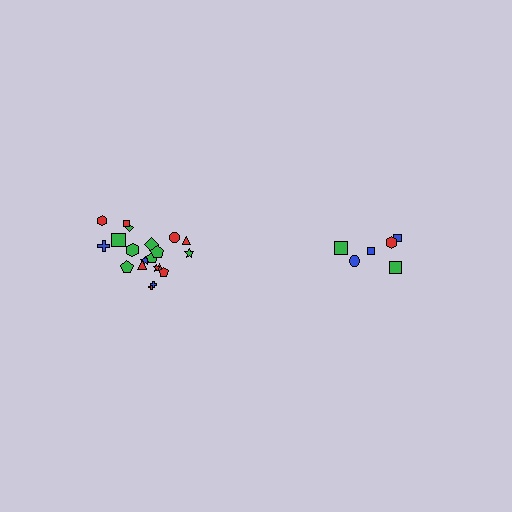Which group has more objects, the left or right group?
The left group.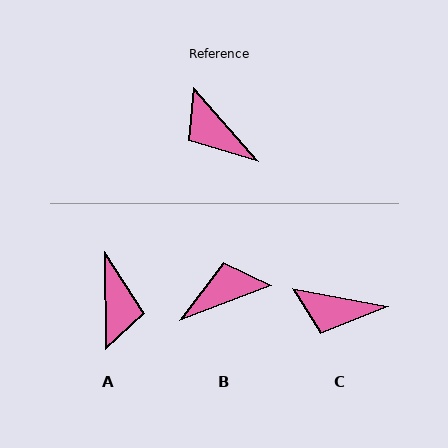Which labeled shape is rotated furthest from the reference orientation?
A, about 139 degrees away.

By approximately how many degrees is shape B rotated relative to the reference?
Approximately 110 degrees clockwise.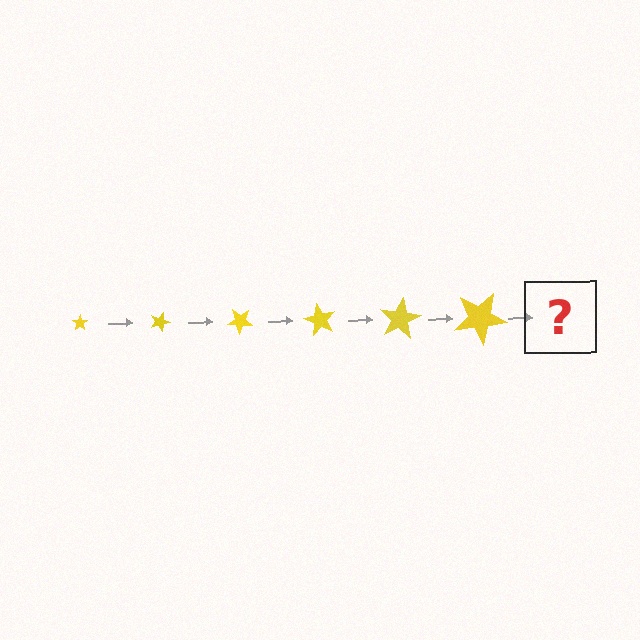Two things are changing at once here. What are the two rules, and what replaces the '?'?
The two rules are that the star grows larger each step and it rotates 20 degrees each step. The '?' should be a star, larger than the previous one and rotated 120 degrees from the start.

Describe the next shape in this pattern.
It should be a star, larger than the previous one and rotated 120 degrees from the start.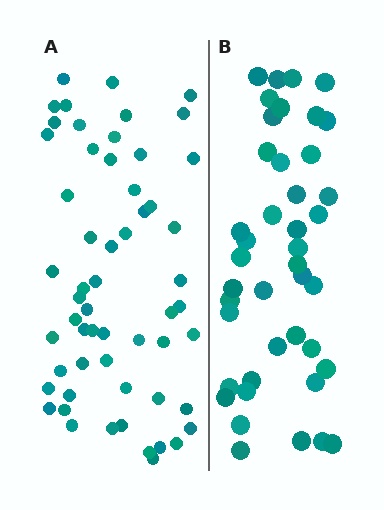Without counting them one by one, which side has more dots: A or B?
Region A (the left region) has more dots.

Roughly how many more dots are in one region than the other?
Region A has approximately 15 more dots than region B.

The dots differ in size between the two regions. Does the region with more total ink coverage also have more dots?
No. Region B has more total ink coverage because its dots are larger, but region A actually contains more individual dots. Total area can be misleading — the number of items is what matters here.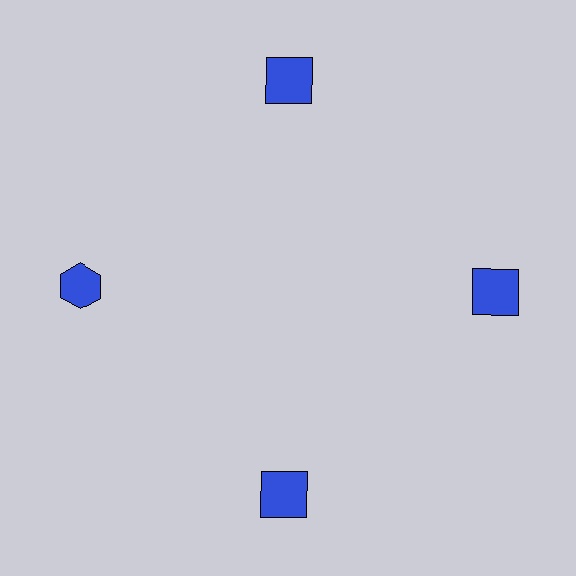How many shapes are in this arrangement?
There are 4 shapes arranged in a ring pattern.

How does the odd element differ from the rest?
It has a different shape: hexagon instead of square.